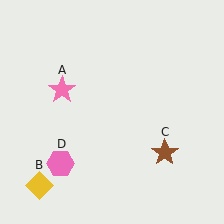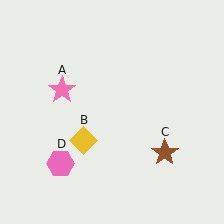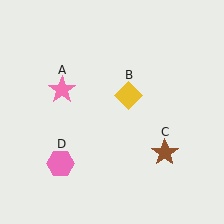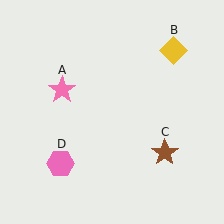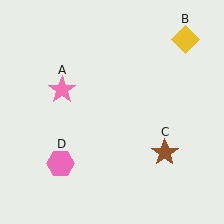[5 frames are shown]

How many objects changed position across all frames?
1 object changed position: yellow diamond (object B).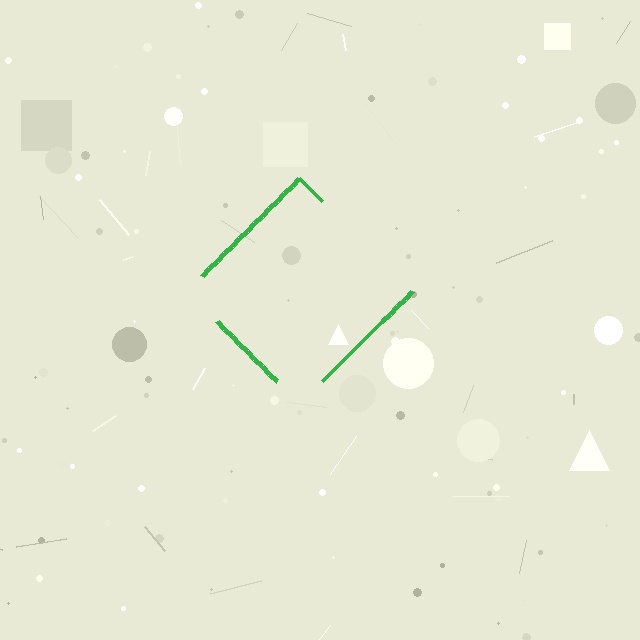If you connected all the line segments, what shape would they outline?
They would outline a diamond.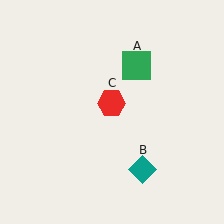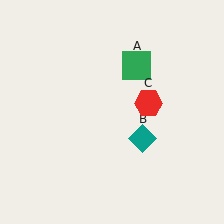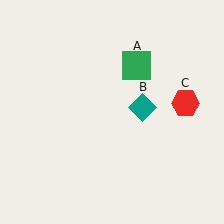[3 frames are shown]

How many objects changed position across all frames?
2 objects changed position: teal diamond (object B), red hexagon (object C).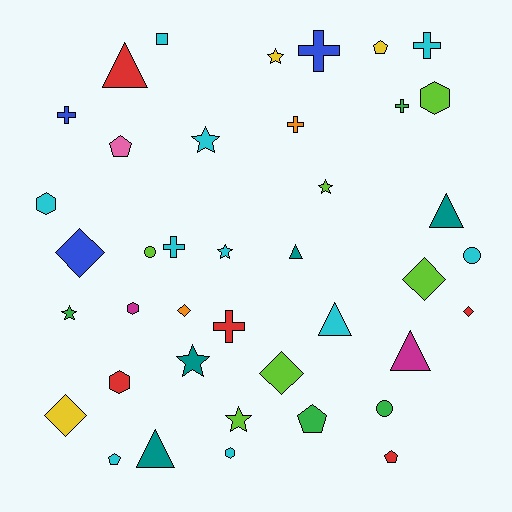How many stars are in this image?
There are 7 stars.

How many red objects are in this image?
There are 5 red objects.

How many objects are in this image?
There are 40 objects.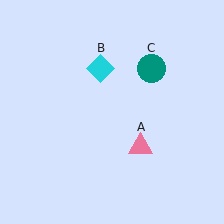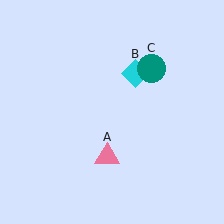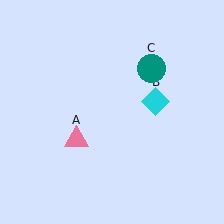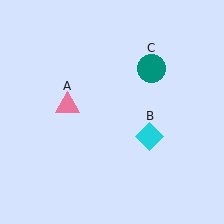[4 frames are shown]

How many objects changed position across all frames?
2 objects changed position: pink triangle (object A), cyan diamond (object B).